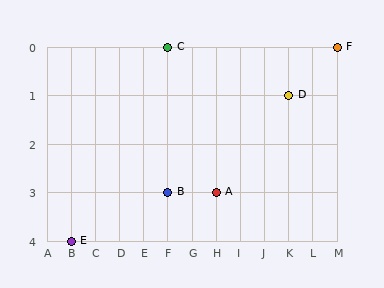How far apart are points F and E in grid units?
Points F and E are 11 columns and 4 rows apart (about 11.7 grid units diagonally).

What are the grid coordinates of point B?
Point B is at grid coordinates (F, 3).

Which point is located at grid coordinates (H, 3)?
Point A is at (H, 3).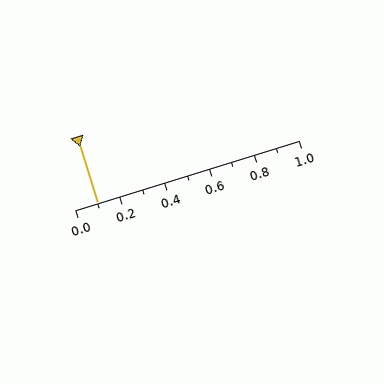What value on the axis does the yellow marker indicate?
The marker indicates approximately 0.1.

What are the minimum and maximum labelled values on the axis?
The axis runs from 0.0 to 1.0.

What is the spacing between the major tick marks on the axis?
The major ticks are spaced 0.2 apart.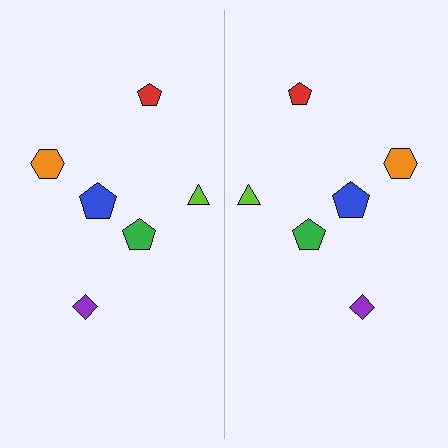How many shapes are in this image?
There are 12 shapes in this image.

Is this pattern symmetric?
Yes, this pattern has bilateral (reflection) symmetry.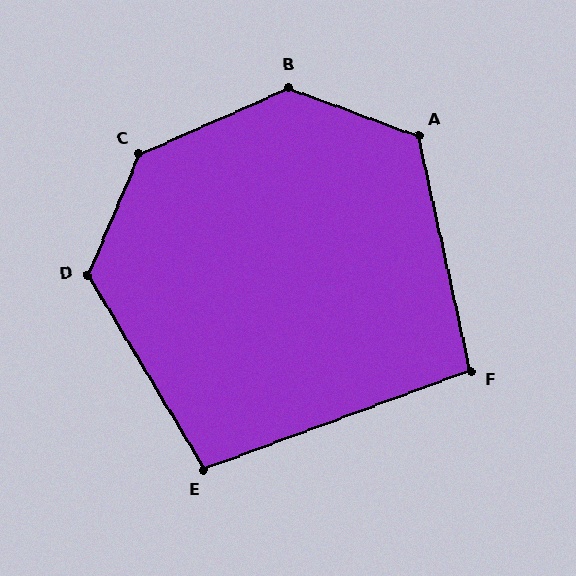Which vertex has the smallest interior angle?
F, at approximately 98 degrees.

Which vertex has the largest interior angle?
C, at approximately 137 degrees.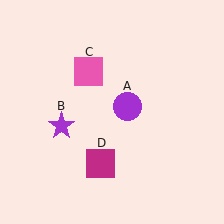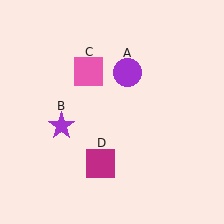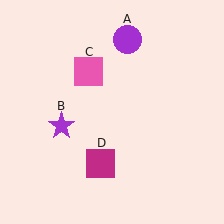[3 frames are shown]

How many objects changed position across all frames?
1 object changed position: purple circle (object A).